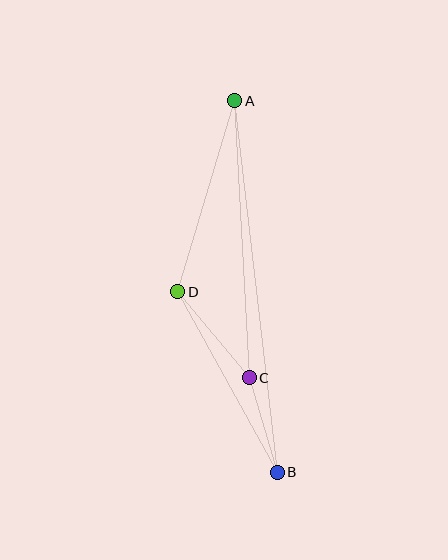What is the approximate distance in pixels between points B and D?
The distance between B and D is approximately 206 pixels.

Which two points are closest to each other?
Points B and C are closest to each other.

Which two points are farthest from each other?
Points A and B are farthest from each other.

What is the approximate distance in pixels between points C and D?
The distance between C and D is approximately 112 pixels.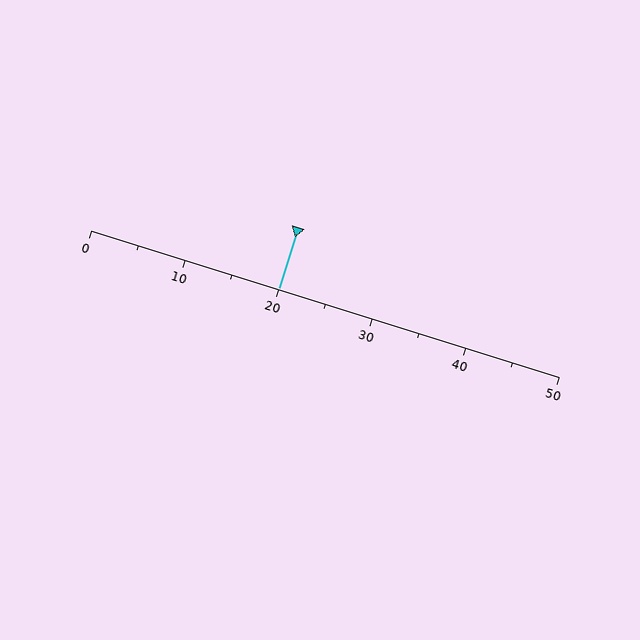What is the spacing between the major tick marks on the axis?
The major ticks are spaced 10 apart.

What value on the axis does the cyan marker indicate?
The marker indicates approximately 20.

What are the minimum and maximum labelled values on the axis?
The axis runs from 0 to 50.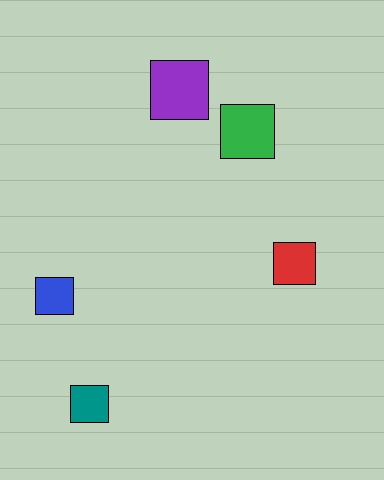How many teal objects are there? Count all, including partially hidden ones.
There is 1 teal object.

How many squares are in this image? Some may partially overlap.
There are 5 squares.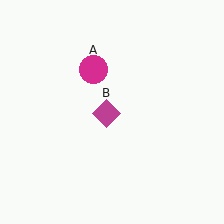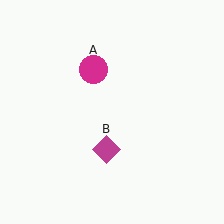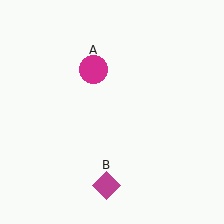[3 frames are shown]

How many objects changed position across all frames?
1 object changed position: magenta diamond (object B).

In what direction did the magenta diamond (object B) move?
The magenta diamond (object B) moved down.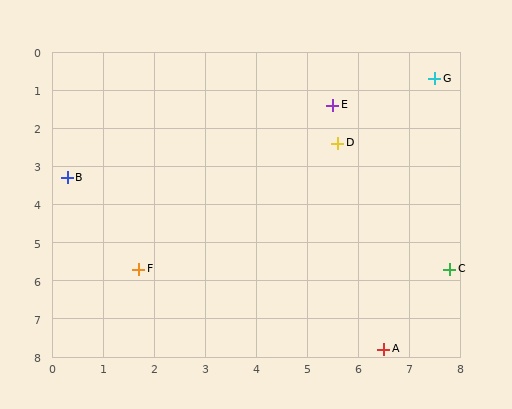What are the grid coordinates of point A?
Point A is at approximately (6.5, 7.8).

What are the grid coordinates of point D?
Point D is at approximately (5.6, 2.4).